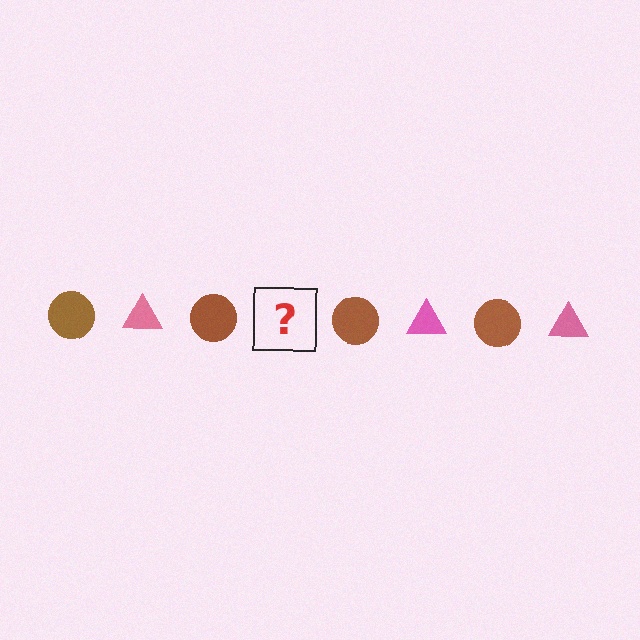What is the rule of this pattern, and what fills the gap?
The rule is that the pattern alternates between brown circle and pink triangle. The gap should be filled with a pink triangle.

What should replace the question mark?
The question mark should be replaced with a pink triangle.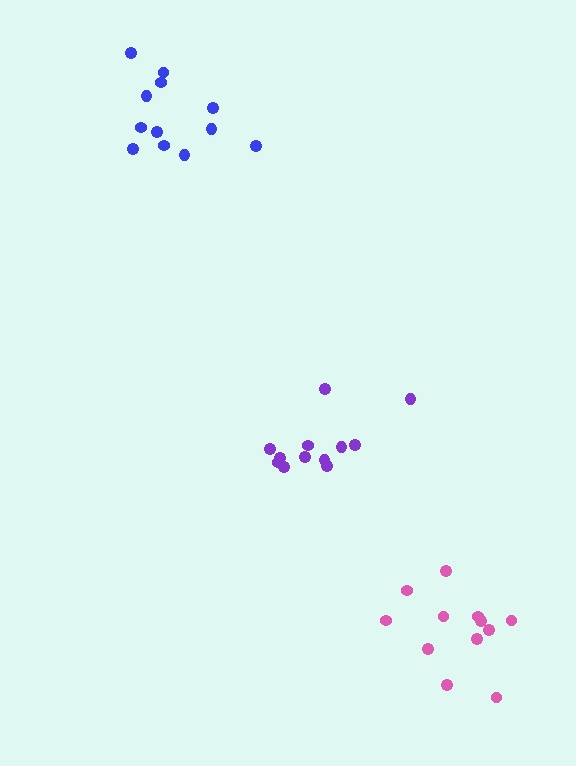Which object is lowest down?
The pink cluster is bottommost.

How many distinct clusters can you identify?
There are 3 distinct clusters.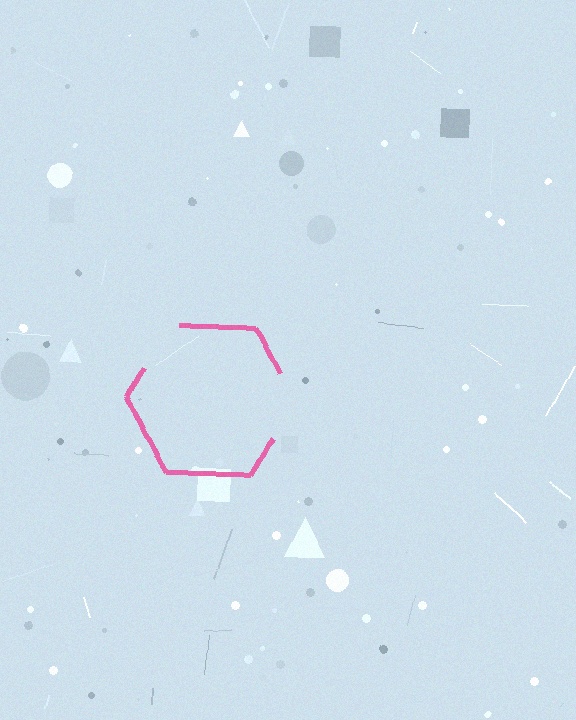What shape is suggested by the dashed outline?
The dashed outline suggests a hexagon.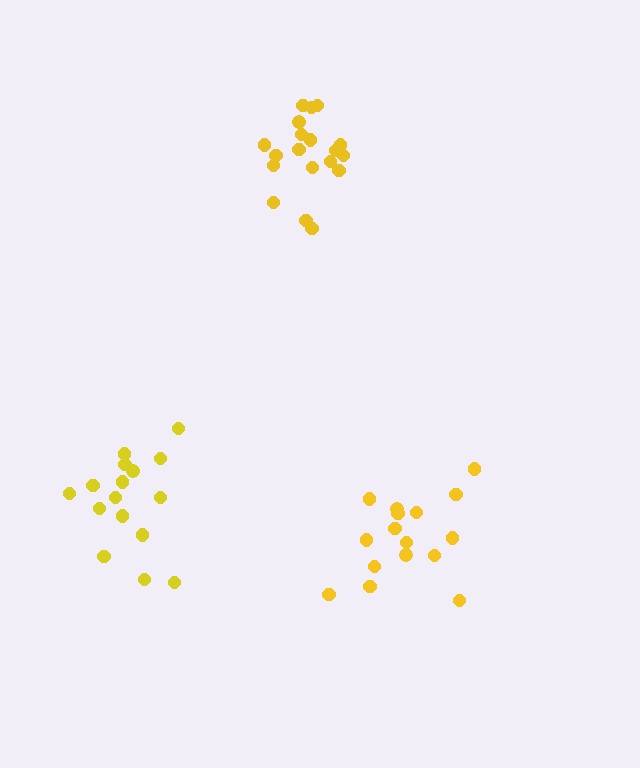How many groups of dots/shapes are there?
There are 3 groups.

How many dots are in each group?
Group 1: 16 dots, Group 2: 19 dots, Group 3: 16 dots (51 total).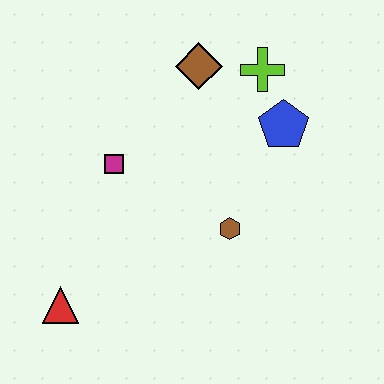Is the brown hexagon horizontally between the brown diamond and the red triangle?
No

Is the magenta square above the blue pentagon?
No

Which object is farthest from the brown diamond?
The red triangle is farthest from the brown diamond.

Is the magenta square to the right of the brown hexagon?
No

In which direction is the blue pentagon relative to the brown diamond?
The blue pentagon is to the right of the brown diamond.